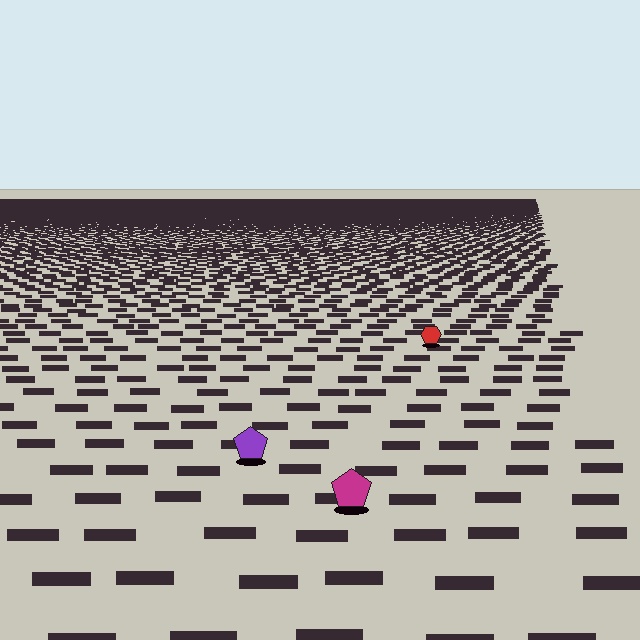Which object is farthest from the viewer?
The red hexagon is farthest from the viewer. It appears smaller and the ground texture around it is denser.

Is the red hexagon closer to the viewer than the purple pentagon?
No. The purple pentagon is closer — you can tell from the texture gradient: the ground texture is coarser near it.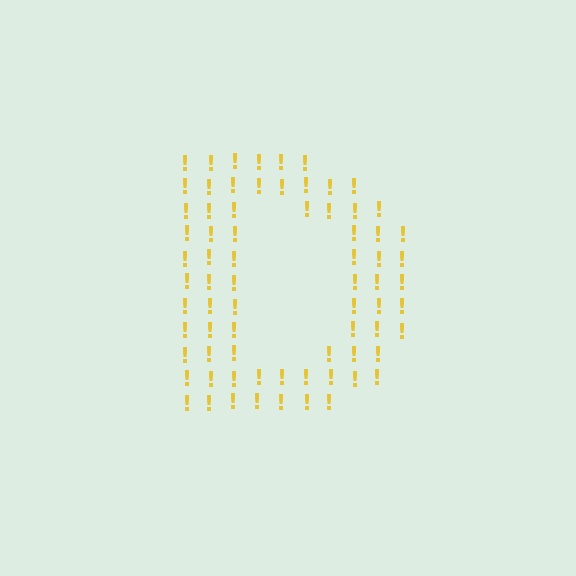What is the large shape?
The large shape is the letter D.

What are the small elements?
The small elements are exclamation marks.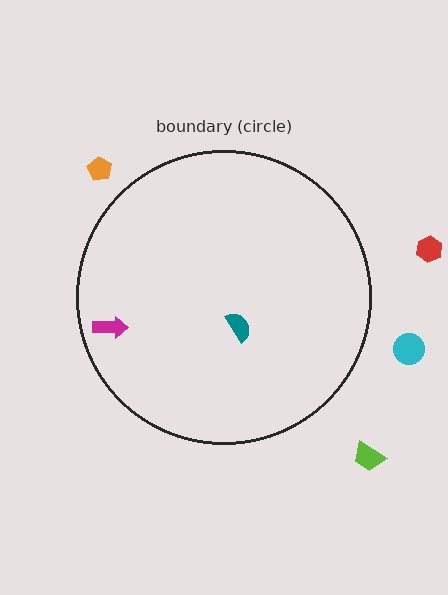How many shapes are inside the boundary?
2 inside, 4 outside.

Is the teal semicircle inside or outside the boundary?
Inside.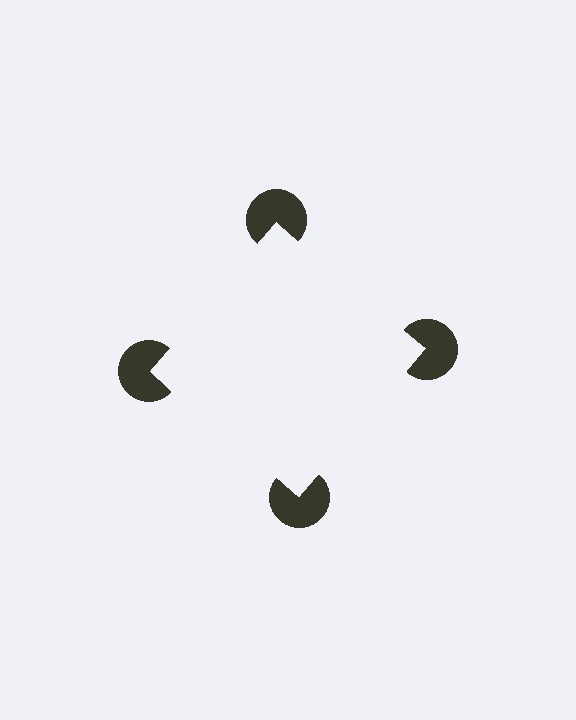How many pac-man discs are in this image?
There are 4 — one at each vertex of the illusory square.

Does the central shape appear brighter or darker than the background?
It typically appears slightly brighter than the background, even though no actual brightness change is drawn.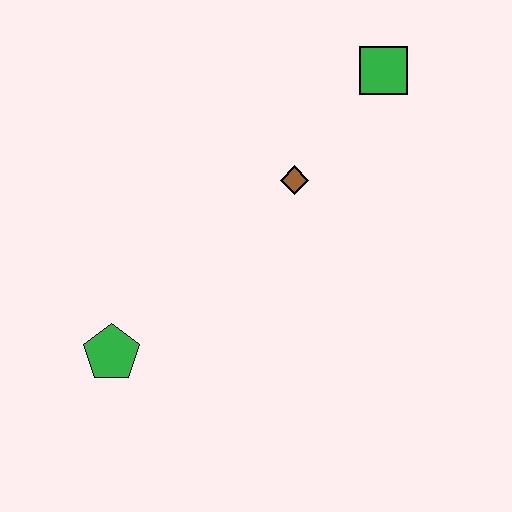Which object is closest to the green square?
The brown diamond is closest to the green square.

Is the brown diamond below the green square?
Yes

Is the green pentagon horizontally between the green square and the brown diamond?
No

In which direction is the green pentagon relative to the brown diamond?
The green pentagon is to the left of the brown diamond.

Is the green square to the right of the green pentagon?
Yes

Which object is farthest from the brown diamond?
The green pentagon is farthest from the brown diamond.